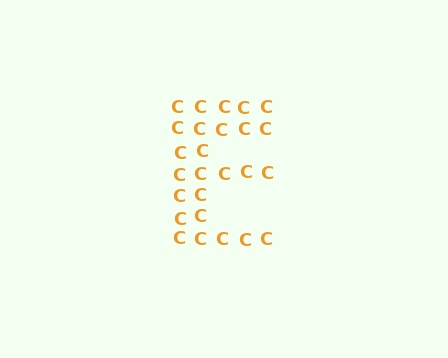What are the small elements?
The small elements are letter C's.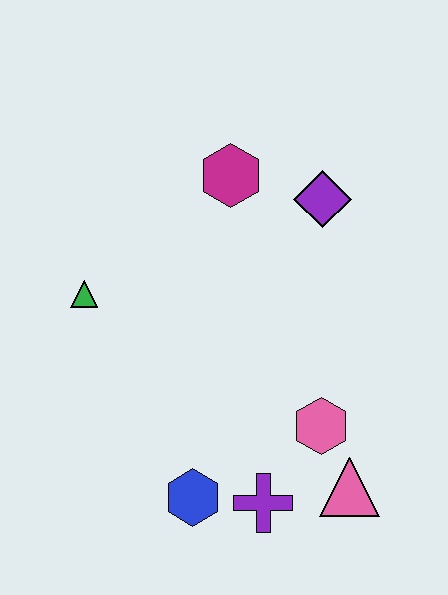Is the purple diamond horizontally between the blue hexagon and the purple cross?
No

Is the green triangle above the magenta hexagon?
No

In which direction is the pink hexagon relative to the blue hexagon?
The pink hexagon is to the right of the blue hexagon.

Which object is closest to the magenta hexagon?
The purple diamond is closest to the magenta hexagon.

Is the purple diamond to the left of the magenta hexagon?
No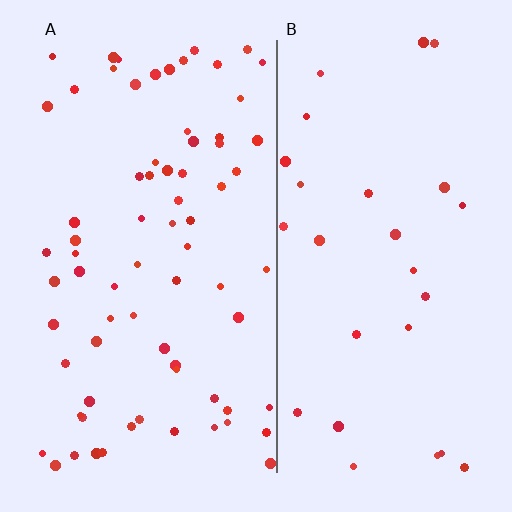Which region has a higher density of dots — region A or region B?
A (the left).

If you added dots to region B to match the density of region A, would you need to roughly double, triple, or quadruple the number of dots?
Approximately triple.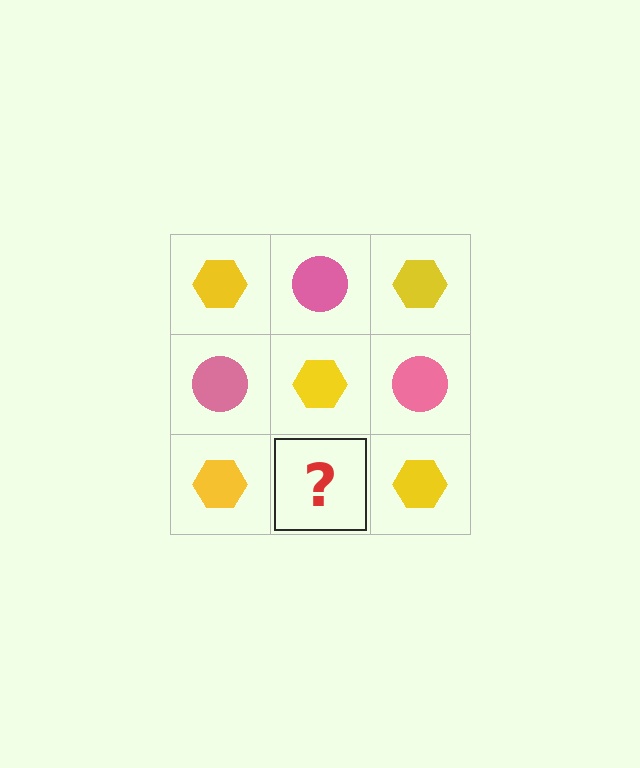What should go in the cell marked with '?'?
The missing cell should contain a pink circle.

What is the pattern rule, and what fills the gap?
The rule is that it alternates yellow hexagon and pink circle in a checkerboard pattern. The gap should be filled with a pink circle.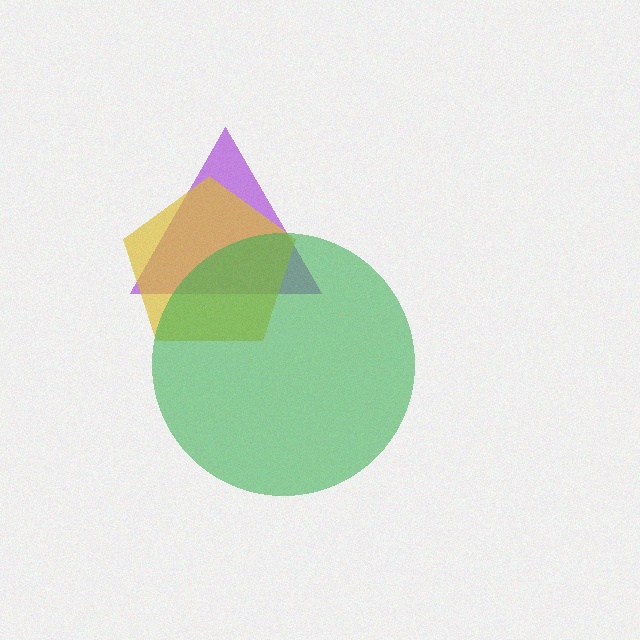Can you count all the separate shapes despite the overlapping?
Yes, there are 3 separate shapes.